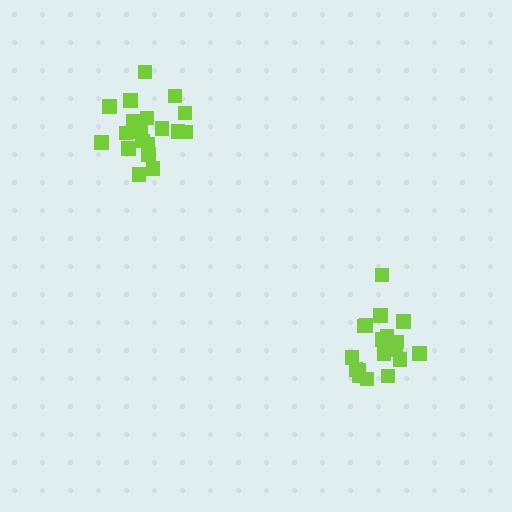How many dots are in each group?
Group 1: 19 dots, Group 2: 18 dots (37 total).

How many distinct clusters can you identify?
There are 2 distinct clusters.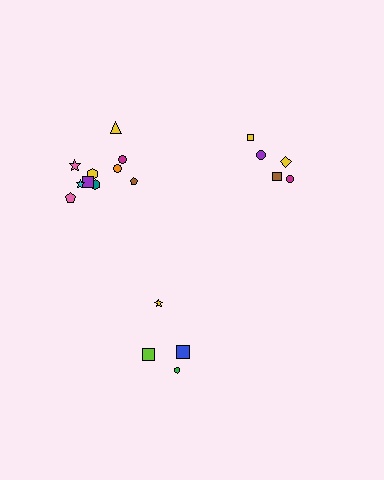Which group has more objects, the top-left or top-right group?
The top-left group.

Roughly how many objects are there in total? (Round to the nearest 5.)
Roughly 20 objects in total.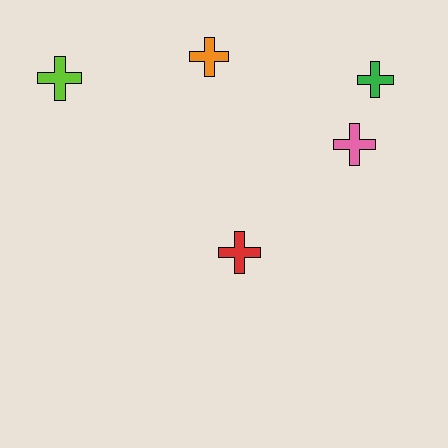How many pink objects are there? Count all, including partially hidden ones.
There is 1 pink object.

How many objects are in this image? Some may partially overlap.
There are 5 objects.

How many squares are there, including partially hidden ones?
There are no squares.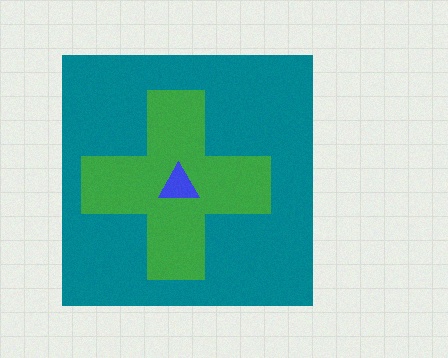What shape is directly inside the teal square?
The green cross.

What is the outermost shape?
The teal square.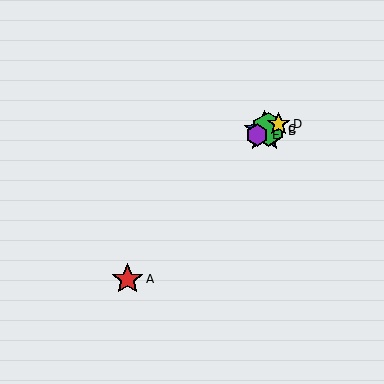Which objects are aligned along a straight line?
Objects B, C, D, E are aligned along a straight line.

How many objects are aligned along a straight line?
4 objects (B, C, D, E) are aligned along a straight line.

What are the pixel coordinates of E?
Object E is at (257, 135).